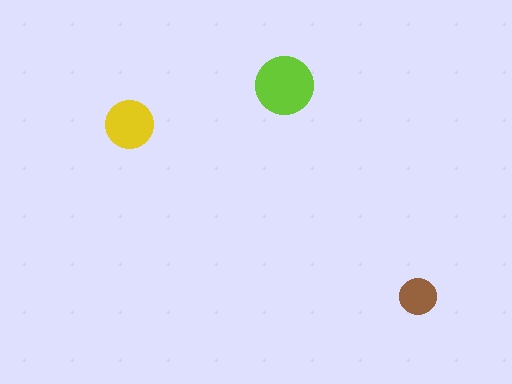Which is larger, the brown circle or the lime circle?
The lime one.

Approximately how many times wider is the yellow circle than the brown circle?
About 1.5 times wider.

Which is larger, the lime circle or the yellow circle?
The lime one.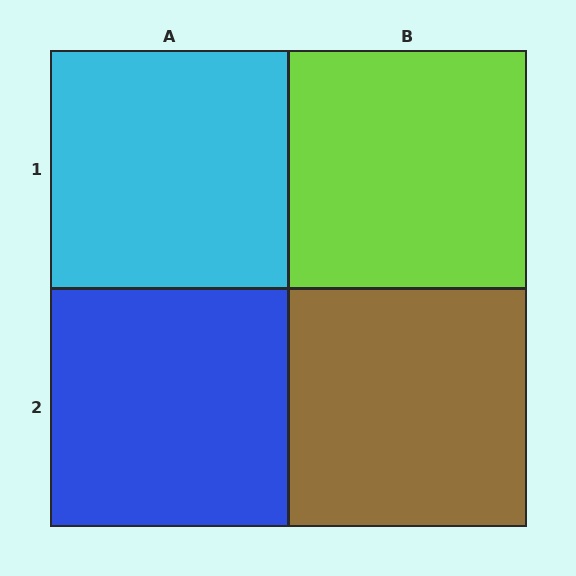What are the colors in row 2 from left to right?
Blue, brown.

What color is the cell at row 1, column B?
Lime.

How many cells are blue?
1 cell is blue.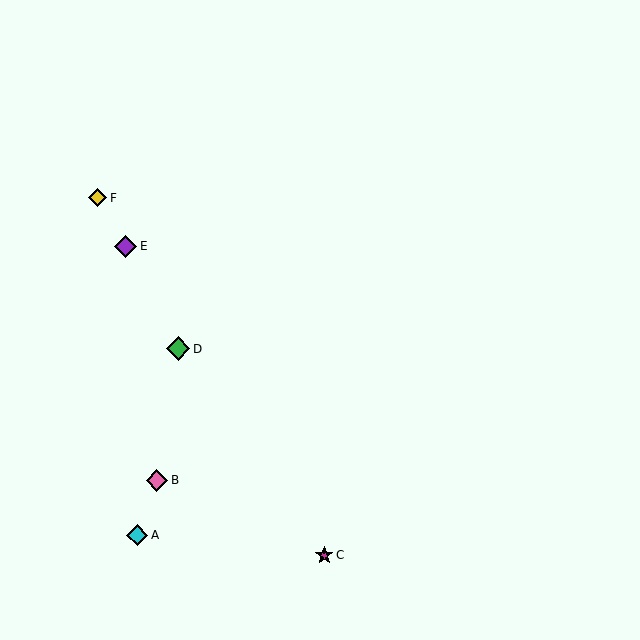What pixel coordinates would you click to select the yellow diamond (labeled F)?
Click at (98, 198) to select the yellow diamond F.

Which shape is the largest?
The green diamond (labeled D) is the largest.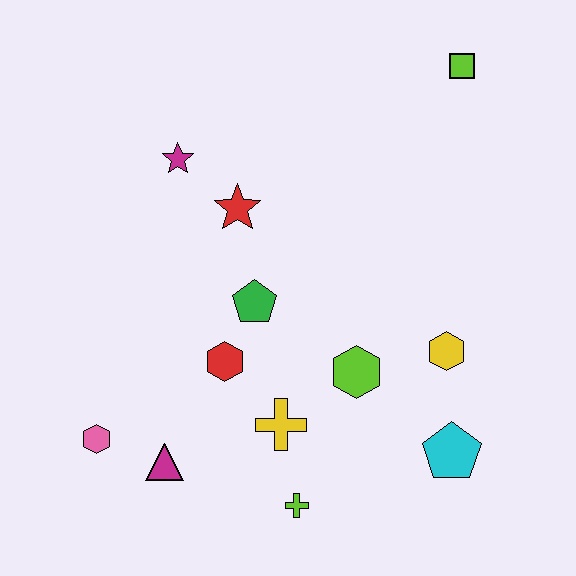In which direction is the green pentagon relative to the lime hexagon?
The green pentagon is to the left of the lime hexagon.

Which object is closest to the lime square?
The red star is closest to the lime square.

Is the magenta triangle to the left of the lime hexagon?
Yes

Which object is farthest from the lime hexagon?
The lime square is farthest from the lime hexagon.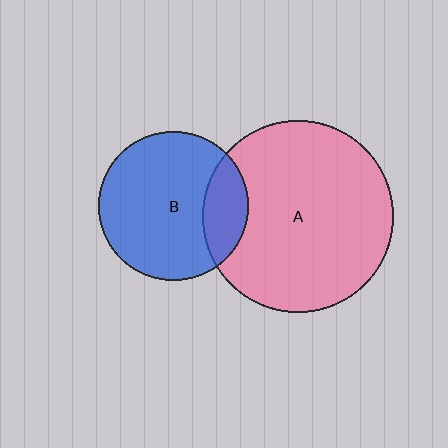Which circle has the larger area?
Circle A (pink).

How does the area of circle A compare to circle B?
Approximately 1.6 times.